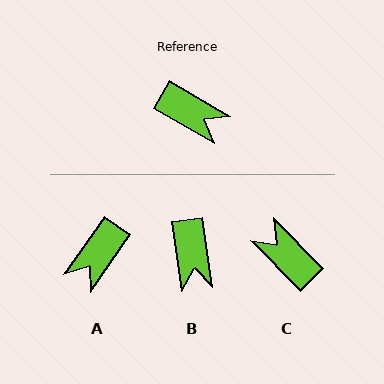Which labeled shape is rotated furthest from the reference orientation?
C, about 164 degrees away.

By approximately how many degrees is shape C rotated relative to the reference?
Approximately 164 degrees counter-clockwise.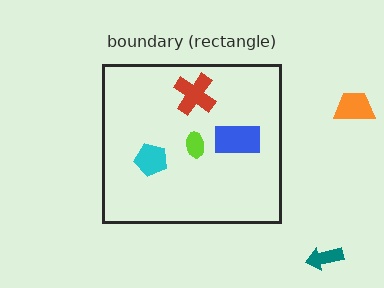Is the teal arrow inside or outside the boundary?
Outside.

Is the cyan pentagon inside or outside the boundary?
Inside.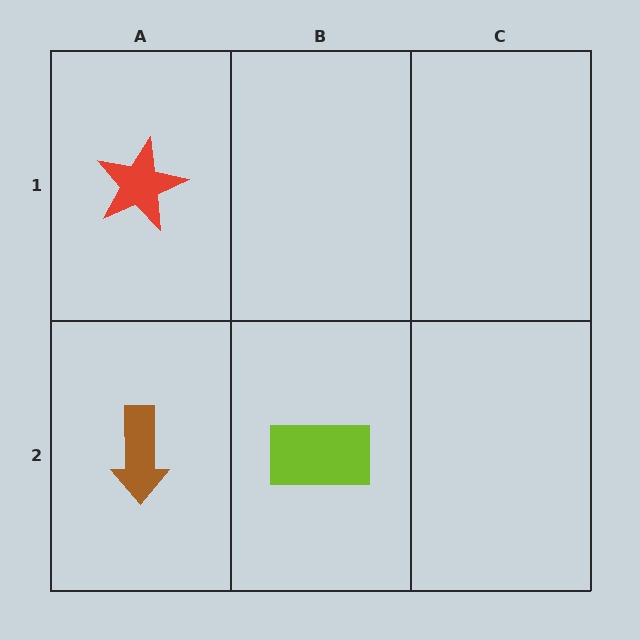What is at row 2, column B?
A lime rectangle.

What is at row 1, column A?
A red star.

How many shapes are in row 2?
2 shapes.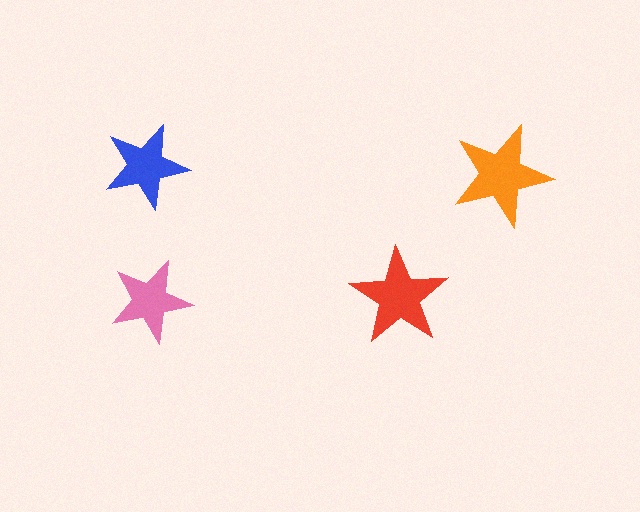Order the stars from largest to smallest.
the orange one, the red one, the blue one, the pink one.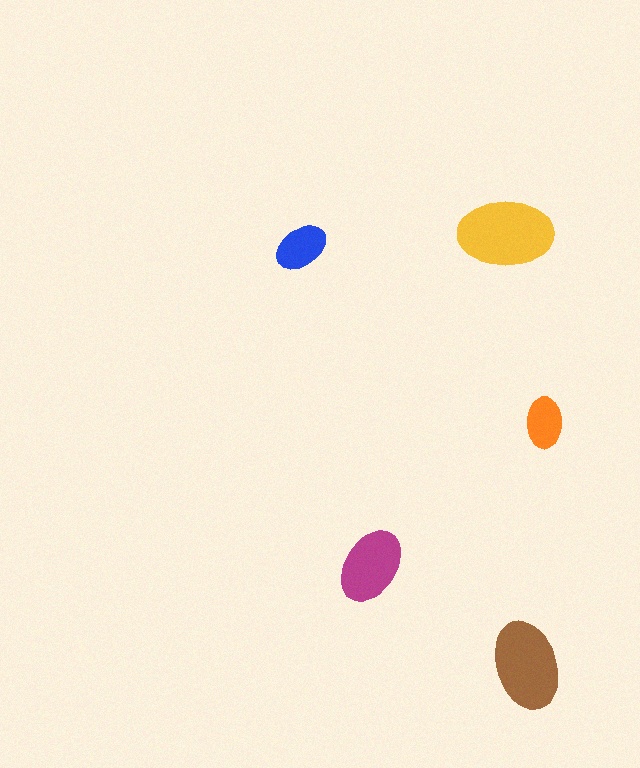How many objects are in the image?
There are 5 objects in the image.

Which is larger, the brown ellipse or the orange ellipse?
The brown one.